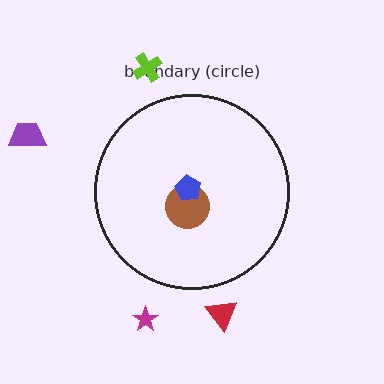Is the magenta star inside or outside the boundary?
Outside.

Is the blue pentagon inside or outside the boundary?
Inside.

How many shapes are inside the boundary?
2 inside, 4 outside.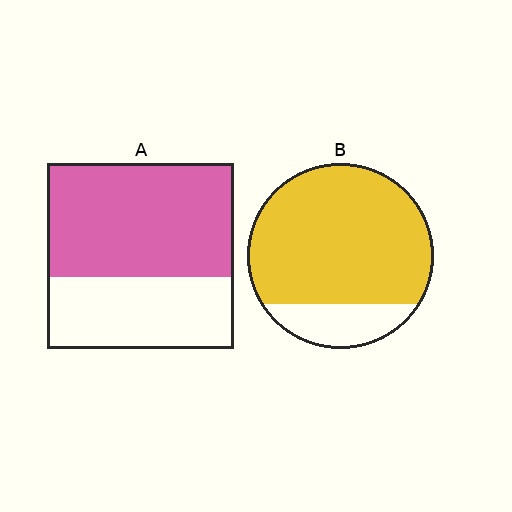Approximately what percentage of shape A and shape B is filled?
A is approximately 60% and B is approximately 80%.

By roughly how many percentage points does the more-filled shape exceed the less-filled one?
By roughly 20 percentage points (B over A).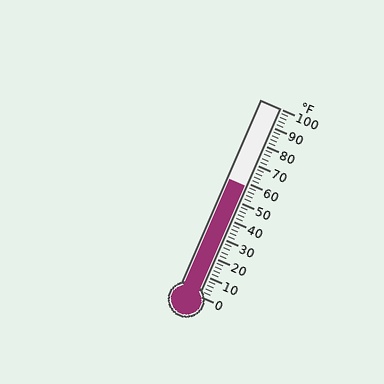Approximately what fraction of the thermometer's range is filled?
The thermometer is filled to approximately 60% of its range.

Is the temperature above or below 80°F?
The temperature is below 80°F.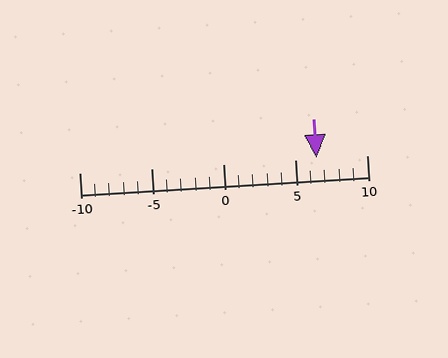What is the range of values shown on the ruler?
The ruler shows values from -10 to 10.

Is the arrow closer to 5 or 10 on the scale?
The arrow is closer to 5.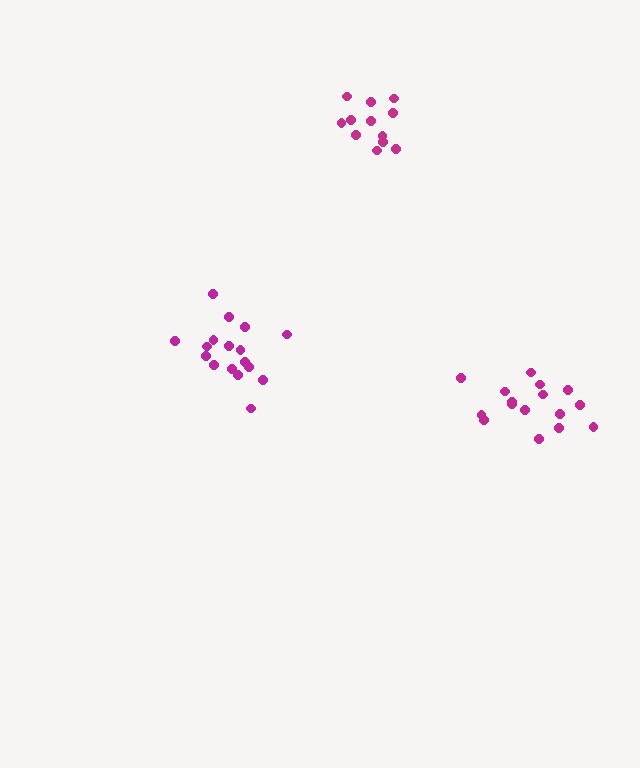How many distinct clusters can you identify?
There are 3 distinct clusters.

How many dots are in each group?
Group 1: 17 dots, Group 2: 12 dots, Group 3: 16 dots (45 total).